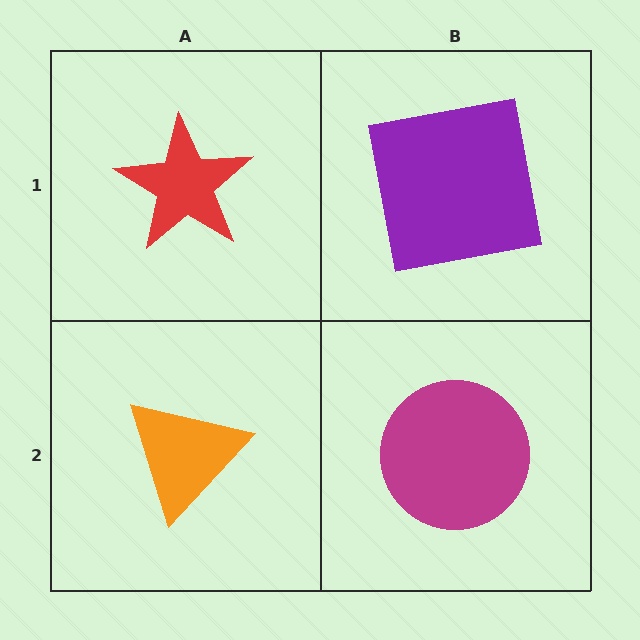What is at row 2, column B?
A magenta circle.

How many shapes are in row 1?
2 shapes.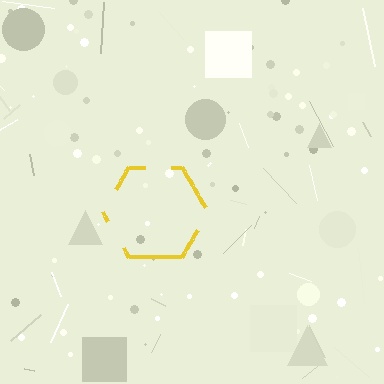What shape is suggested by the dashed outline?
The dashed outline suggests a hexagon.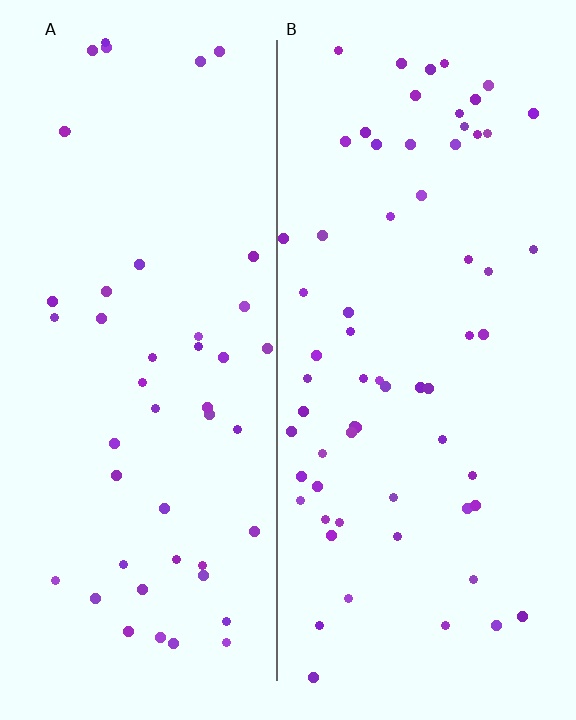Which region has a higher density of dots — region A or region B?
B (the right).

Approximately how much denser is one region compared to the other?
Approximately 1.4× — region B over region A.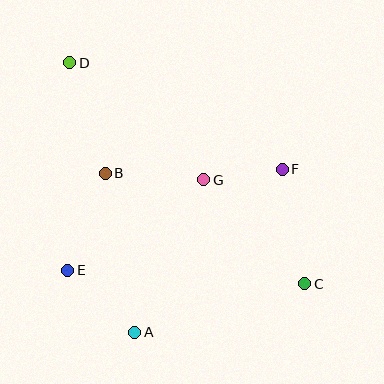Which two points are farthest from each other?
Points C and D are farthest from each other.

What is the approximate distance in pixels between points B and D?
The distance between B and D is approximately 116 pixels.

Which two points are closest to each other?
Points F and G are closest to each other.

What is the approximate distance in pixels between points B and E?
The distance between B and E is approximately 104 pixels.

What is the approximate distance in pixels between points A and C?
The distance between A and C is approximately 177 pixels.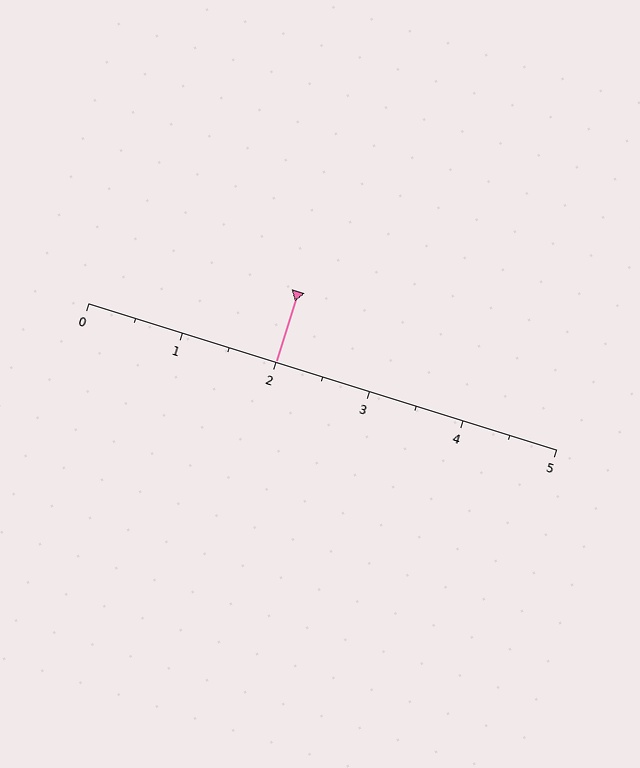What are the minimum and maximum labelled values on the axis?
The axis runs from 0 to 5.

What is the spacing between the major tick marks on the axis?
The major ticks are spaced 1 apart.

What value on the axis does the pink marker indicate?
The marker indicates approximately 2.